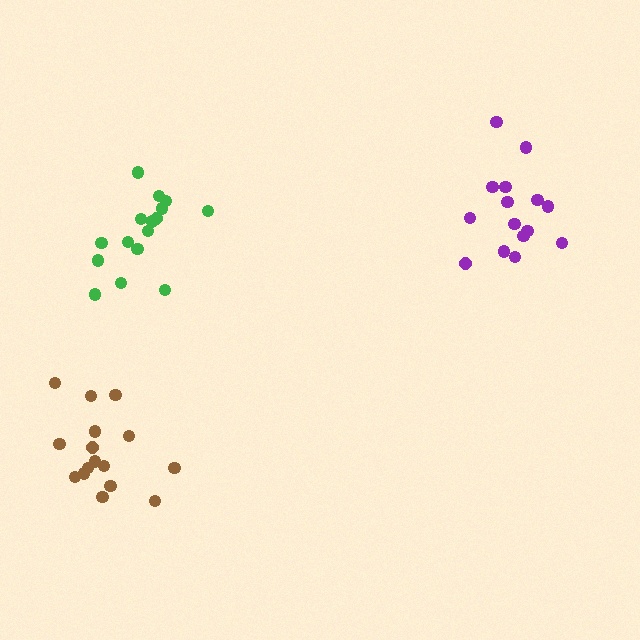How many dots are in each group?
Group 1: 16 dots, Group 2: 16 dots, Group 3: 15 dots (47 total).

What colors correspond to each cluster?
The clusters are colored: green, brown, purple.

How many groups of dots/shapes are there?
There are 3 groups.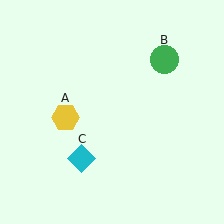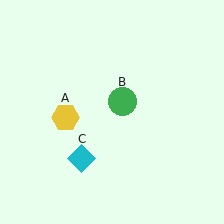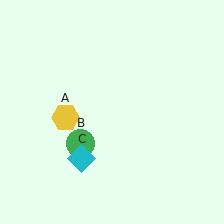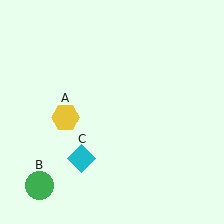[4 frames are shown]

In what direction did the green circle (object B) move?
The green circle (object B) moved down and to the left.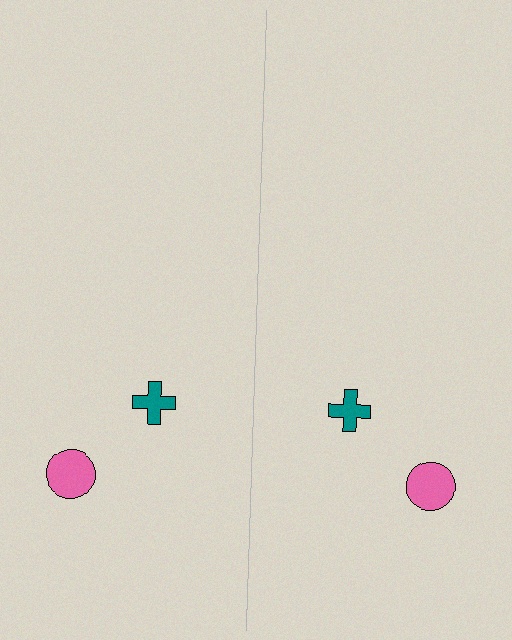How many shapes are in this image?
There are 4 shapes in this image.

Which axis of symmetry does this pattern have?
The pattern has a vertical axis of symmetry running through the center of the image.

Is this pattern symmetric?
Yes, this pattern has bilateral (reflection) symmetry.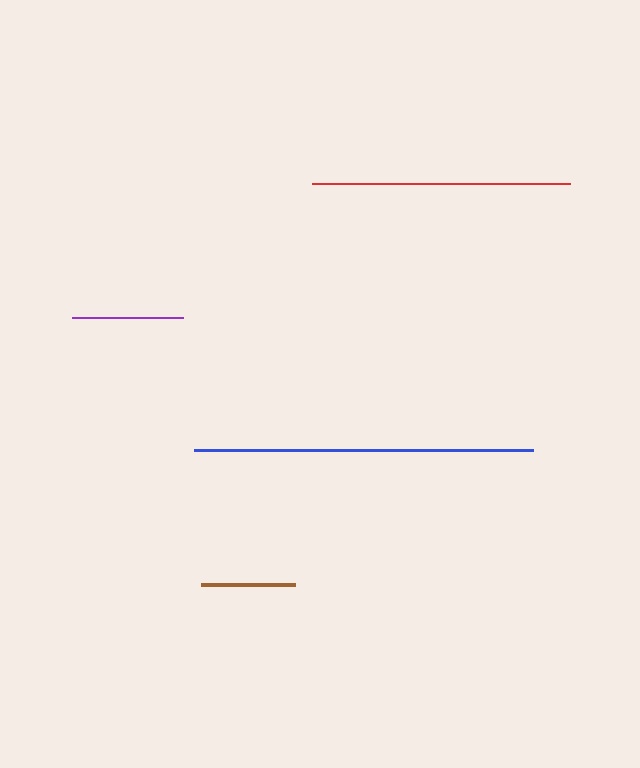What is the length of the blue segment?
The blue segment is approximately 338 pixels long.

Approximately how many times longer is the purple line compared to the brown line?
The purple line is approximately 1.2 times the length of the brown line.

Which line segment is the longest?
The blue line is the longest at approximately 338 pixels.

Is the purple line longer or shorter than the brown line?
The purple line is longer than the brown line.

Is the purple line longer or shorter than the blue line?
The blue line is longer than the purple line.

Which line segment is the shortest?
The brown line is the shortest at approximately 94 pixels.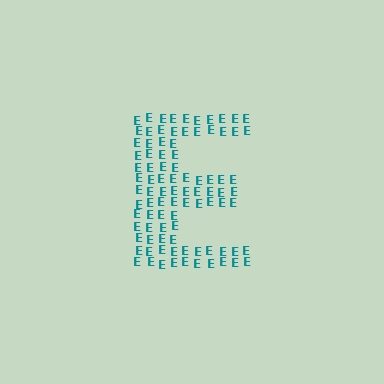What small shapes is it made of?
It is made of small letter E's.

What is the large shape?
The large shape is the letter E.